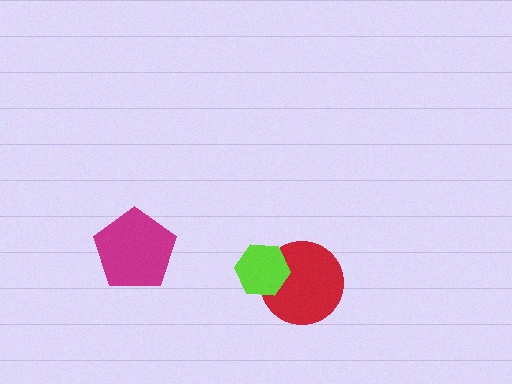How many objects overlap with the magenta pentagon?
0 objects overlap with the magenta pentagon.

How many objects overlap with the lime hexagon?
1 object overlaps with the lime hexagon.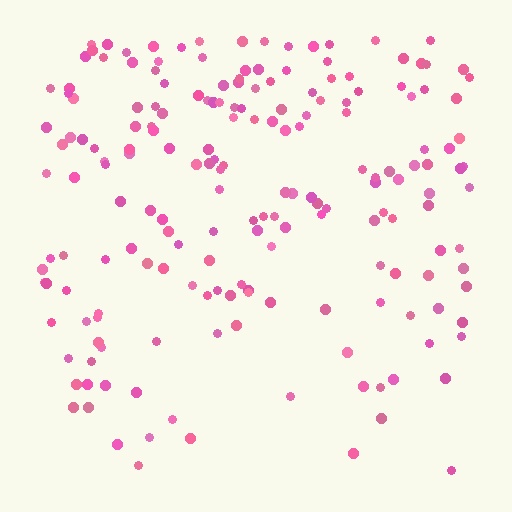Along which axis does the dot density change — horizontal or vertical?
Vertical.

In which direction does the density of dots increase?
From bottom to top, with the top side densest.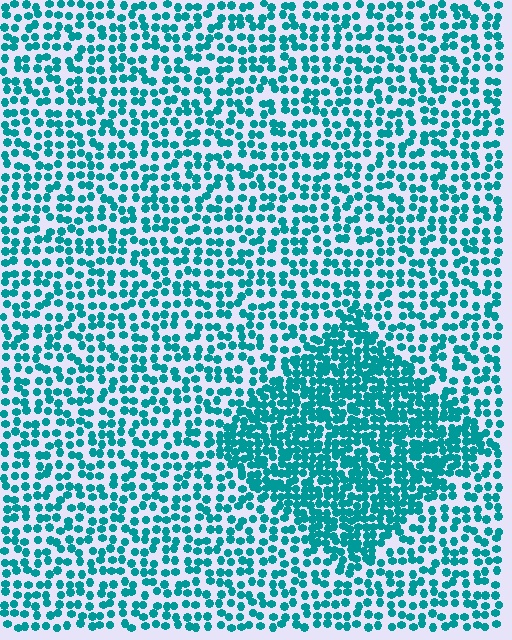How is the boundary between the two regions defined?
The boundary is defined by a change in element density (approximately 1.9x ratio). All elements are the same color, size, and shape.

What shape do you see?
I see a diamond.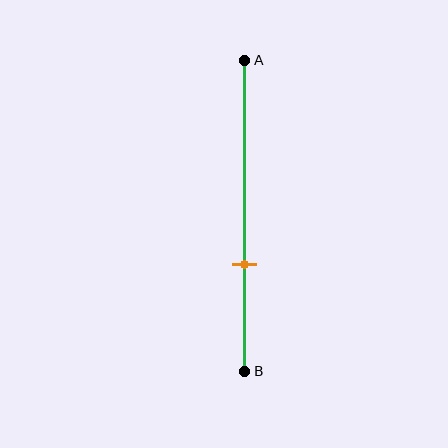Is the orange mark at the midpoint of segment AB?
No, the mark is at about 65% from A, not at the 50% midpoint.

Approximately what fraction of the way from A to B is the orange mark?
The orange mark is approximately 65% of the way from A to B.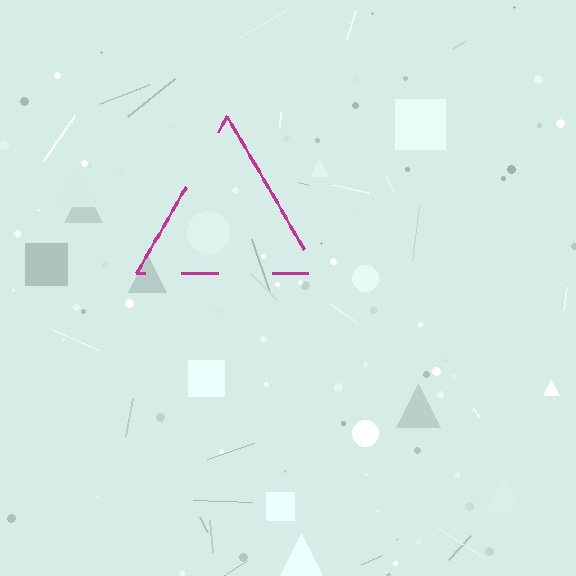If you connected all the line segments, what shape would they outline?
They would outline a triangle.